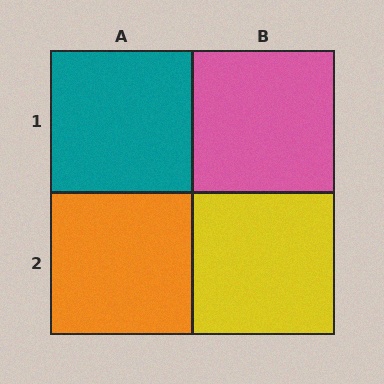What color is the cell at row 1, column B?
Pink.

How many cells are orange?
1 cell is orange.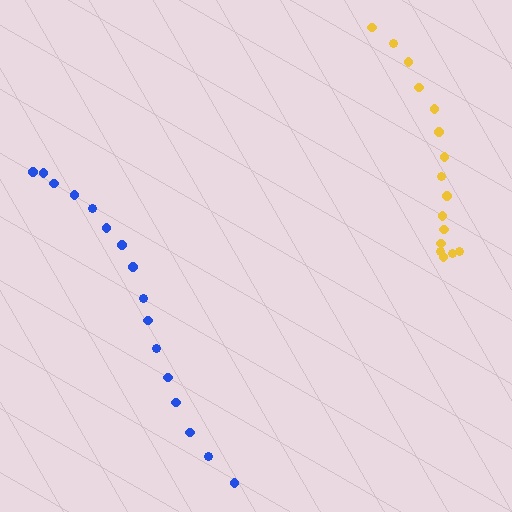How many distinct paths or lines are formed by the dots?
There are 2 distinct paths.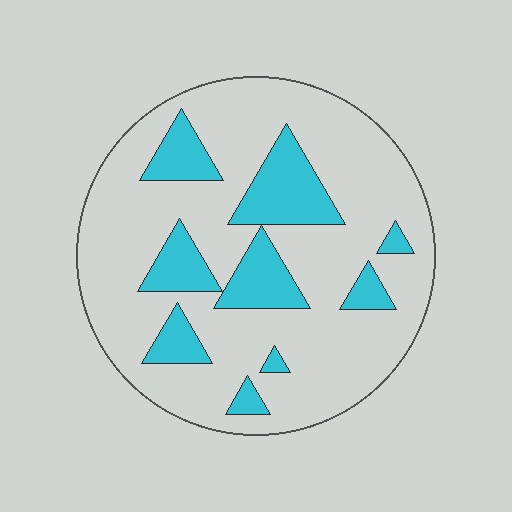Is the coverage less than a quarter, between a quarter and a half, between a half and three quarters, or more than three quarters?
Less than a quarter.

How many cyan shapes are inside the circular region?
9.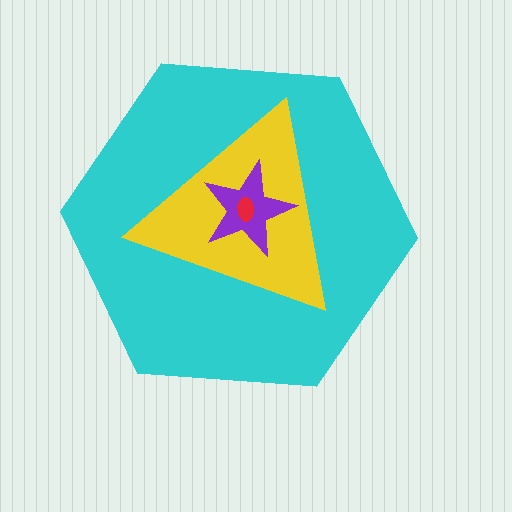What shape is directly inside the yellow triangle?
The purple star.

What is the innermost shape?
The red ellipse.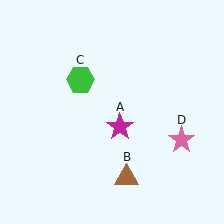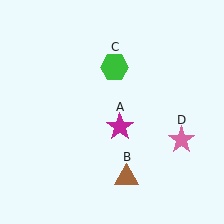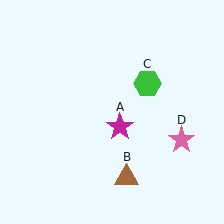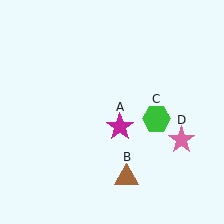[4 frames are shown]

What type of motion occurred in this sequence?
The green hexagon (object C) rotated clockwise around the center of the scene.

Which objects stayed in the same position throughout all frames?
Magenta star (object A) and brown triangle (object B) and pink star (object D) remained stationary.